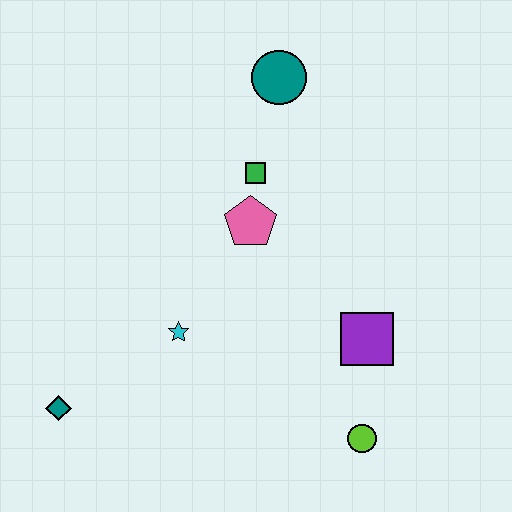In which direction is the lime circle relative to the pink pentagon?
The lime circle is below the pink pentagon.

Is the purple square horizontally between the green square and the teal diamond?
No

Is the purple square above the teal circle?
No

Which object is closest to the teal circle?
The green square is closest to the teal circle.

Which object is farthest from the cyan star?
The teal circle is farthest from the cyan star.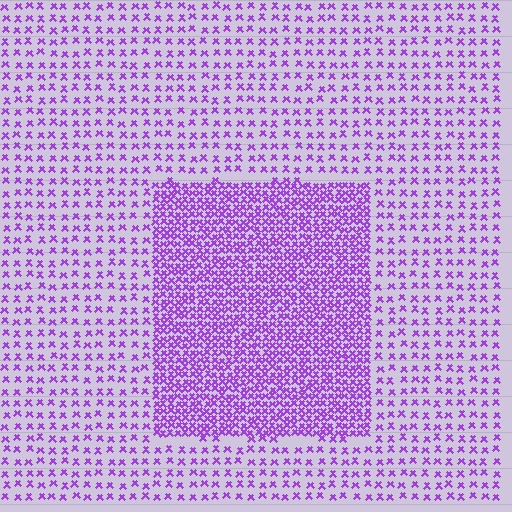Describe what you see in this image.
The image contains small purple elements arranged at two different densities. A rectangle-shaped region is visible where the elements are more densely packed than the surrounding area.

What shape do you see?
I see a rectangle.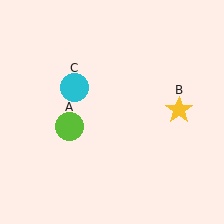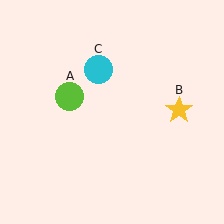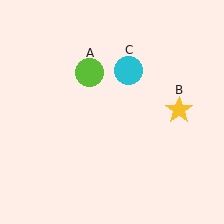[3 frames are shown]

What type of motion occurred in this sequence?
The lime circle (object A), cyan circle (object C) rotated clockwise around the center of the scene.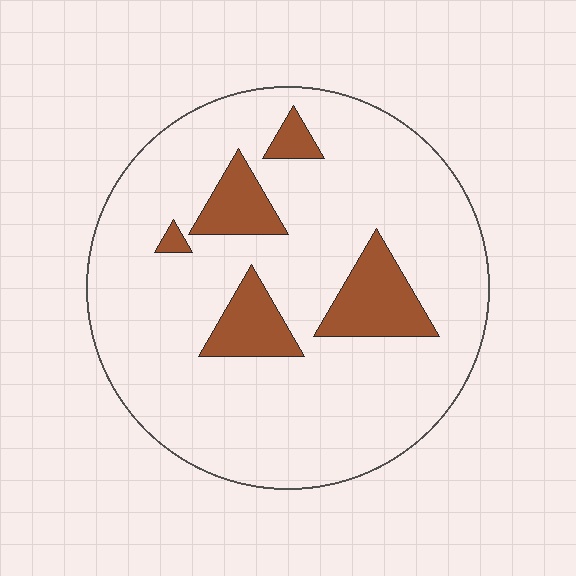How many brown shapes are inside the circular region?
5.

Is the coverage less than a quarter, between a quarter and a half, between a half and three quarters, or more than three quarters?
Less than a quarter.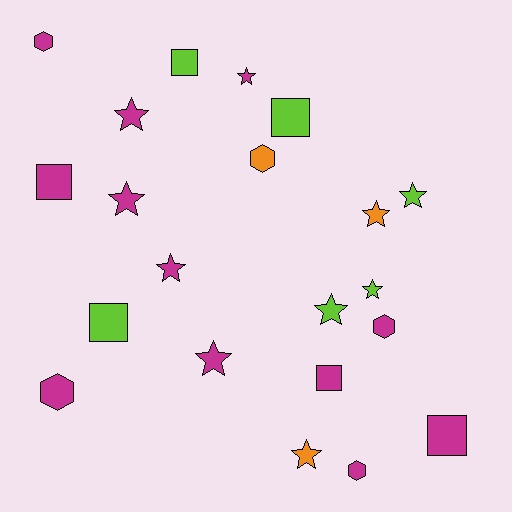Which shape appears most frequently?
Star, with 10 objects.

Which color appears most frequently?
Magenta, with 12 objects.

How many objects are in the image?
There are 21 objects.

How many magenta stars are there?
There are 5 magenta stars.